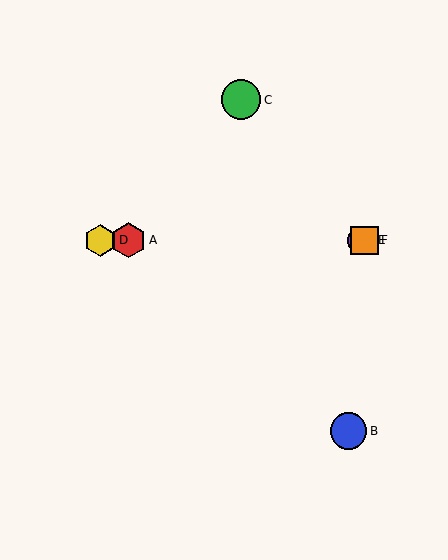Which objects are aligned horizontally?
Objects A, D, E, F are aligned horizontally.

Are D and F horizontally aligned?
Yes, both are at y≈240.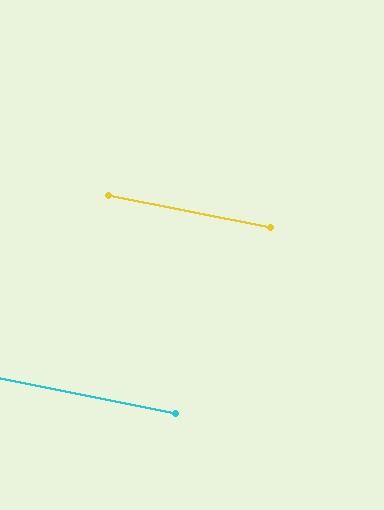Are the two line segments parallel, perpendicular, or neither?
Parallel — their directions differ by only 0.2°.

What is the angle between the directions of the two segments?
Approximately 0 degrees.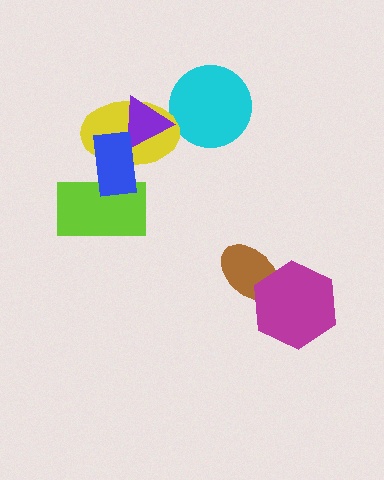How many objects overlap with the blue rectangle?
3 objects overlap with the blue rectangle.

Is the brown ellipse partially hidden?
Yes, it is partially covered by another shape.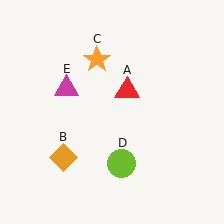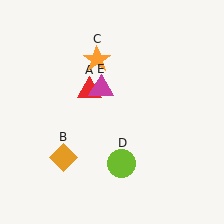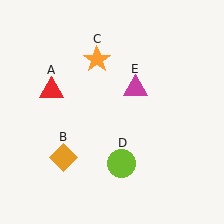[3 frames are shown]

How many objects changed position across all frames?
2 objects changed position: red triangle (object A), magenta triangle (object E).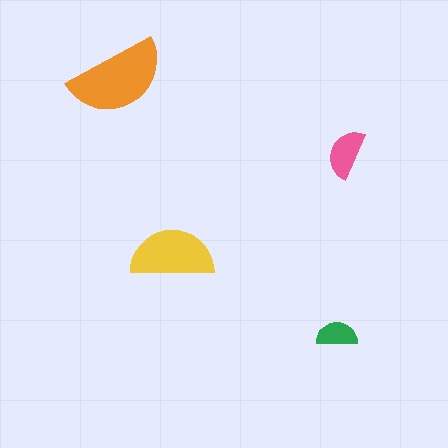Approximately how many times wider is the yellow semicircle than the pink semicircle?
About 1.5 times wider.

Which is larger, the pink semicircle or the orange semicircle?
The orange one.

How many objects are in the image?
There are 4 objects in the image.